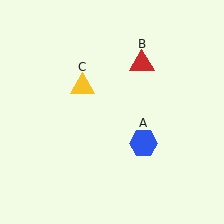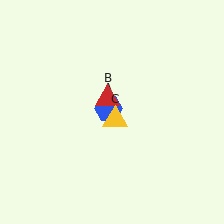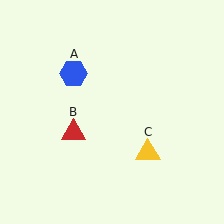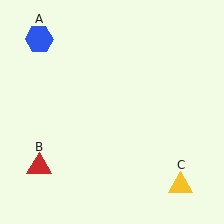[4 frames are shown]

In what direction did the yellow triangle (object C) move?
The yellow triangle (object C) moved down and to the right.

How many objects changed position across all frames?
3 objects changed position: blue hexagon (object A), red triangle (object B), yellow triangle (object C).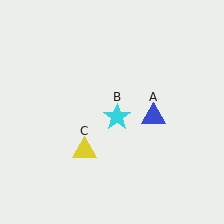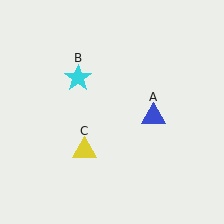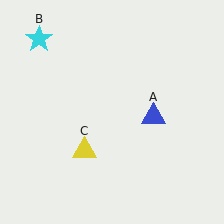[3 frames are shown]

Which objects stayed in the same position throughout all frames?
Blue triangle (object A) and yellow triangle (object C) remained stationary.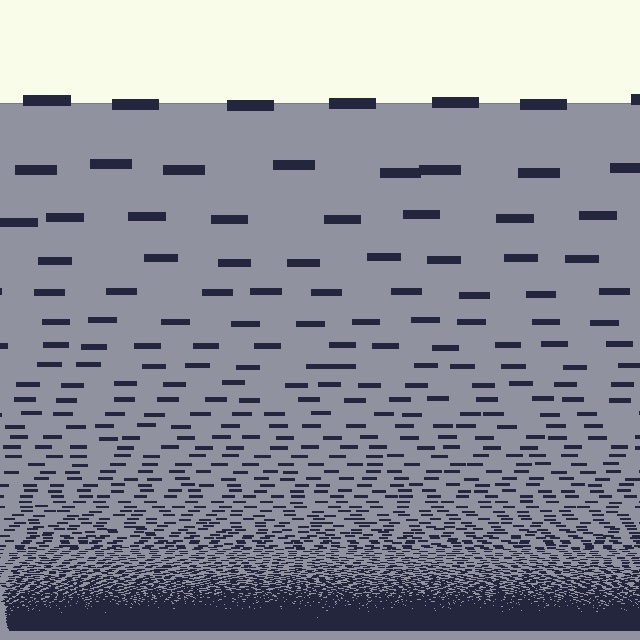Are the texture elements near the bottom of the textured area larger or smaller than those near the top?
Smaller. The gradient is inverted — elements near the bottom are smaller and denser.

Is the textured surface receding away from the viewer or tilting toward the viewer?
The surface appears to tilt toward the viewer. Texture elements get larger and sparser toward the top.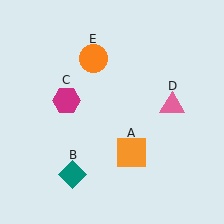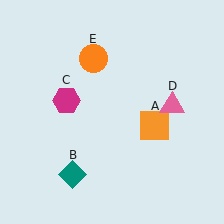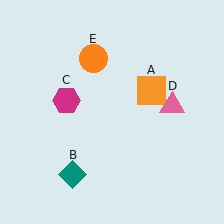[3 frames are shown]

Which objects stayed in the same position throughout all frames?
Teal diamond (object B) and magenta hexagon (object C) and pink triangle (object D) and orange circle (object E) remained stationary.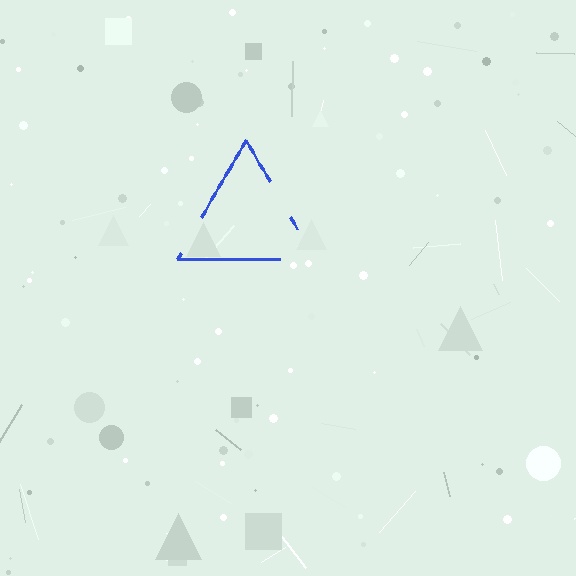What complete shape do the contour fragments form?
The contour fragments form a triangle.